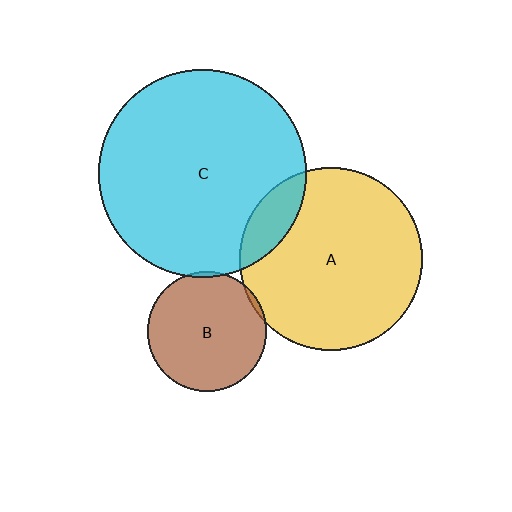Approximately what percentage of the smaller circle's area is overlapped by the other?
Approximately 5%.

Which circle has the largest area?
Circle C (cyan).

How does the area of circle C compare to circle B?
Approximately 3.0 times.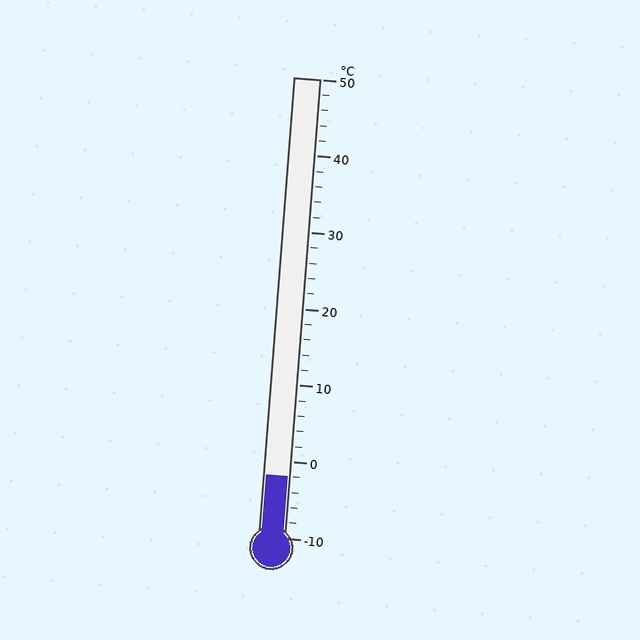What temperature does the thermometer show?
The thermometer shows approximately -2°C.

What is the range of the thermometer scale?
The thermometer scale ranges from -10°C to 50°C.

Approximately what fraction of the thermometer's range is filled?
The thermometer is filled to approximately 15% of its range.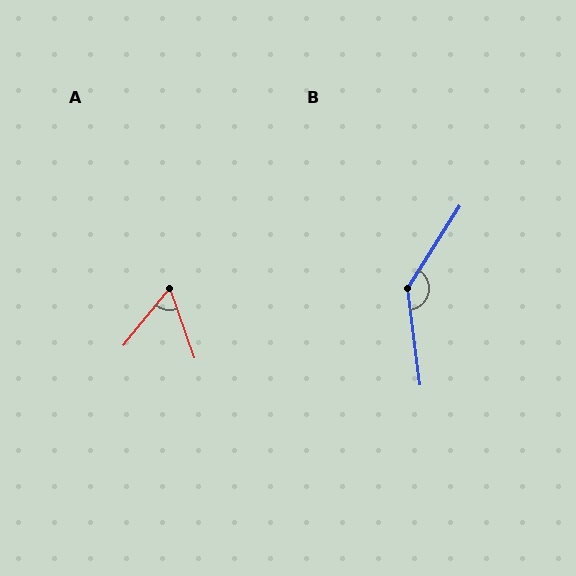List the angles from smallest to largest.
A (58°), B (140°).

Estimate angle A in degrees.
Approximately 58 degrees.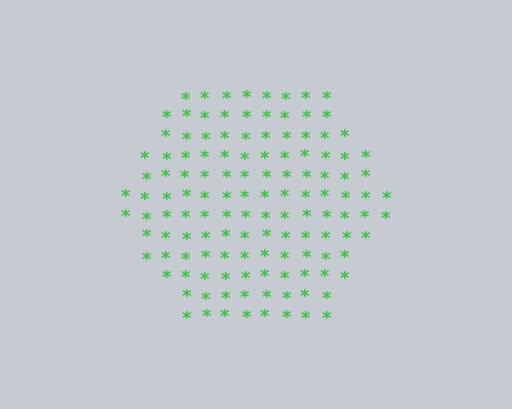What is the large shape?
The large shape is a hexagon.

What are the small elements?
The small elements are asterisks.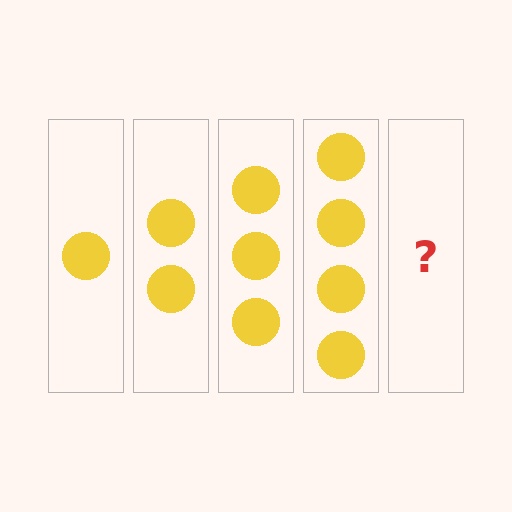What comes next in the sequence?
The next element should be 5 circles.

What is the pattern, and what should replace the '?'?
The pattern is that each step adds one more circle. The '?' should be 5 circles.